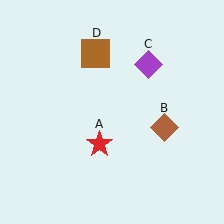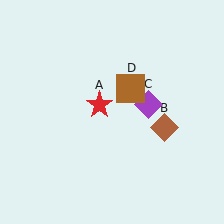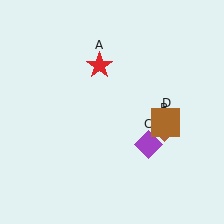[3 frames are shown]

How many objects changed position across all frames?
3 objects changed position: red star (object A), purple diamond (object C), brown square (object D).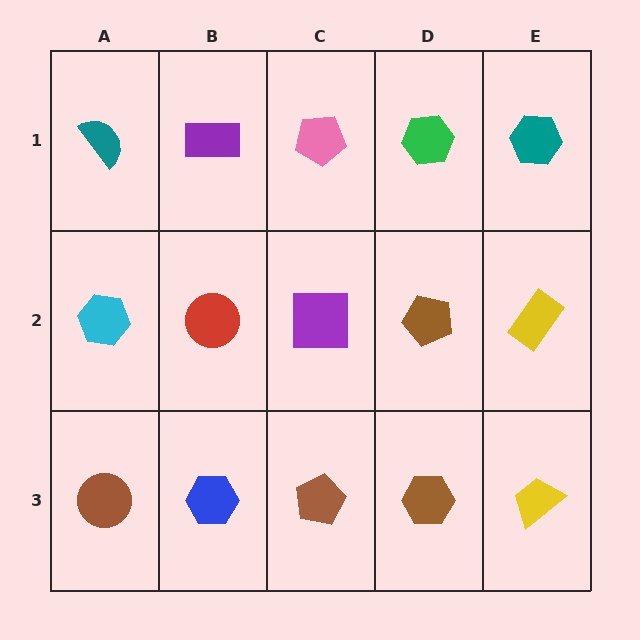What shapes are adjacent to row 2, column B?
A purple rectangle (row 1, column B), a blue hexagon (row 3, column B), a cyan hexagon (row 2, column A), a purple square (row 2, column C).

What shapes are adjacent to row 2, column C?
A pink pentagon (row 1, column C), a brown pentagon (row 3, column C), a red circle (row 2, column B), a brown pentagon (row 2, column D).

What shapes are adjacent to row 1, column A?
A cyan hexagon (row 2, column A), a purple rectangle (row 1, column B).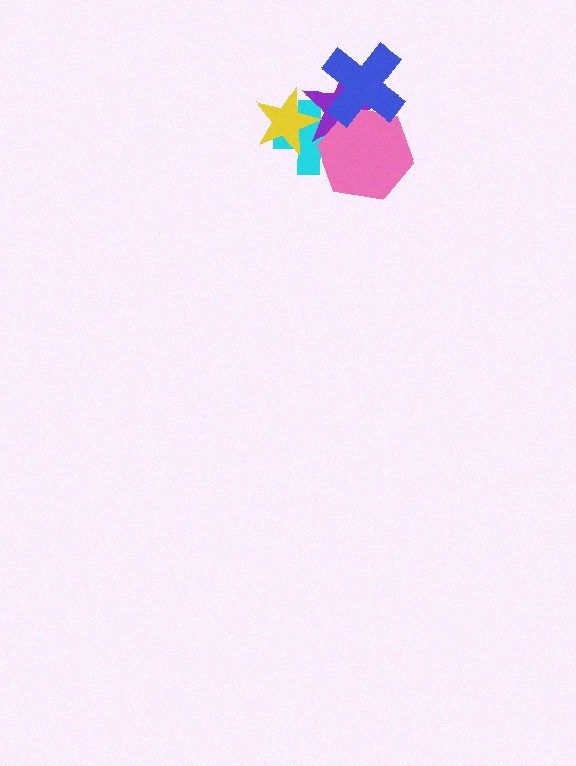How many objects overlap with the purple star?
4 objects overlap with the purple star.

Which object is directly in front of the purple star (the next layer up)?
The pink hexagon is directly in front of the purple star.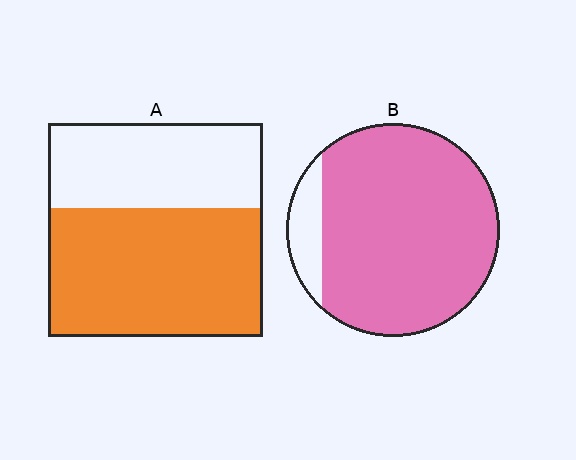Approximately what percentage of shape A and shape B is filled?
A is approximately 60% and B is approximately 90%.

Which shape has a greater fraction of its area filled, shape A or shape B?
Shape B.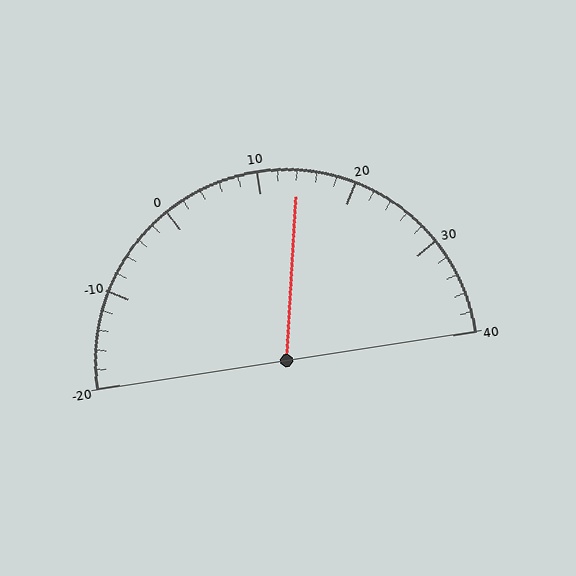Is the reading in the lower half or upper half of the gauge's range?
The reading is in the upper half of the range (-20 to 40).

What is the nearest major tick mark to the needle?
The nearest major tick mark is 10.